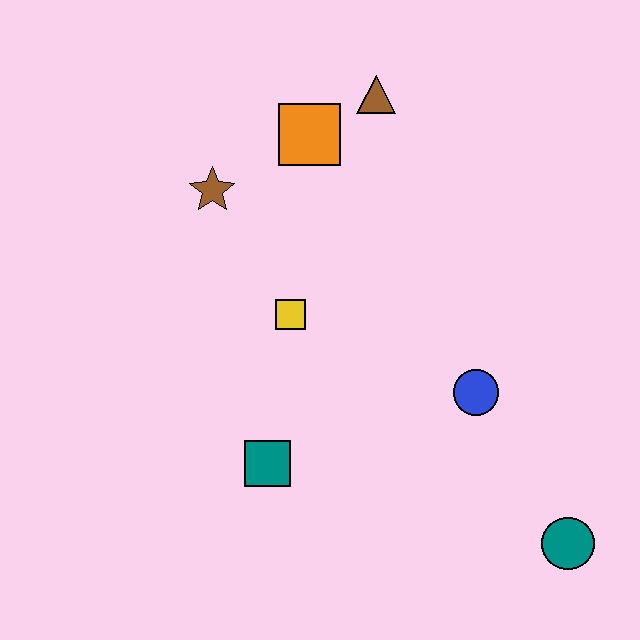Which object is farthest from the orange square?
The teal circle is farthest from the orange square.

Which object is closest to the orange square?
The brown triangle is closest to the orange square.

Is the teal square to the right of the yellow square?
No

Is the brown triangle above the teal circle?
Yes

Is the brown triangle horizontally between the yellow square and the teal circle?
Yes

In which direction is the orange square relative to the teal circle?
The orange square is above the teal circle.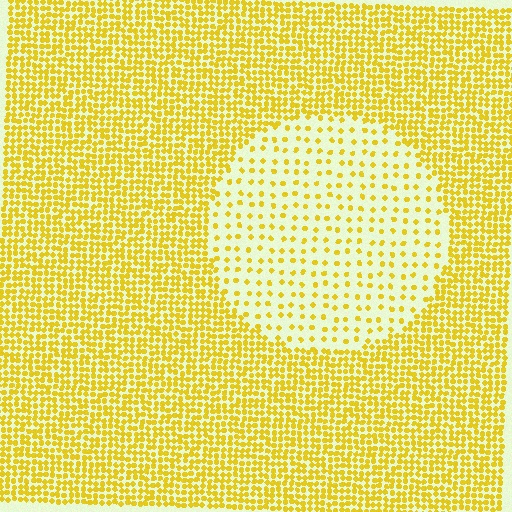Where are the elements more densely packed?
The elements are more densely packed outside the circle boundary.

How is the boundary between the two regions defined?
The boundary is defined by a change in element density (approximately 3.1x ratio). All elements are the same color, size, and shape.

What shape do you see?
I see a circle.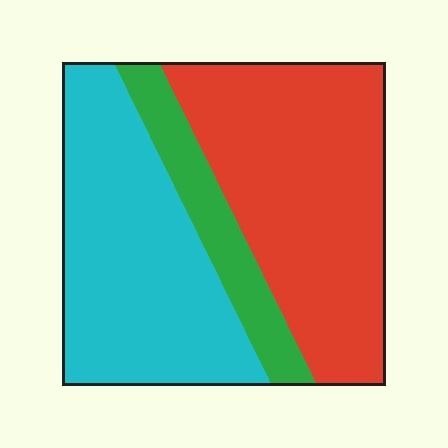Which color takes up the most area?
Red, at roughly 45%.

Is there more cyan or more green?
Cyan.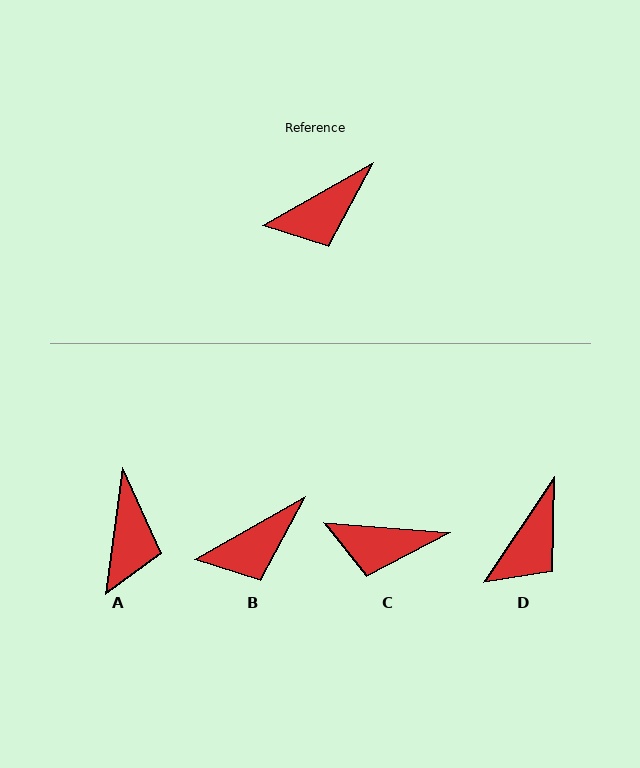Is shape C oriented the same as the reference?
No, it is off by about 34 degrees.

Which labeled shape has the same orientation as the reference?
B.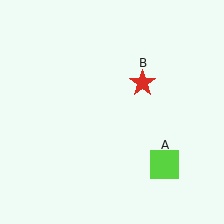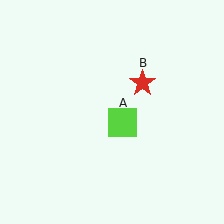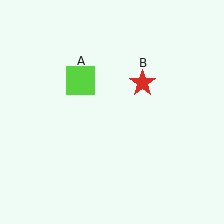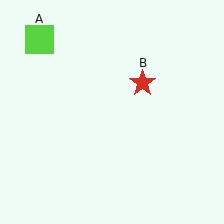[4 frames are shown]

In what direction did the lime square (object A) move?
The lime square (object A) moved up and to the left.